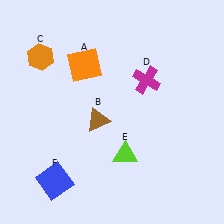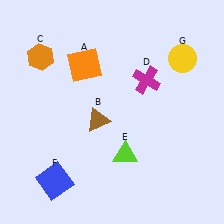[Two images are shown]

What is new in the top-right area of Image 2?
A yellow circle (G) was added in the top-right area of Image 2.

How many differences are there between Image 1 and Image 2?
There is 1 difference between the two images.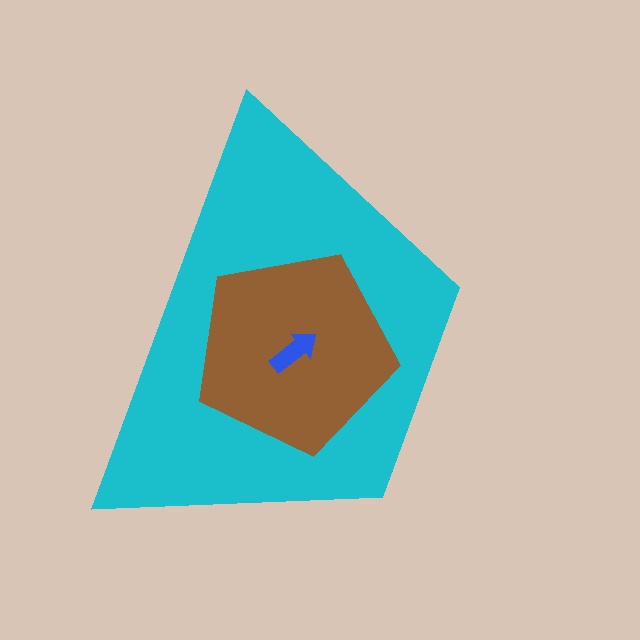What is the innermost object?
The blue arrow.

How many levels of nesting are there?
3.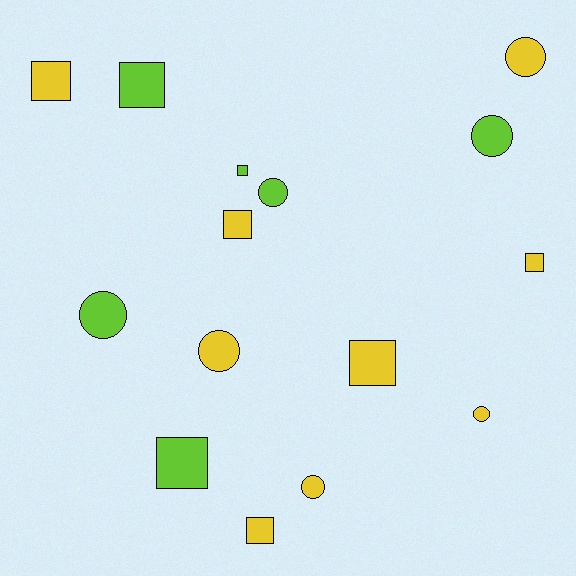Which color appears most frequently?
Yellow, with 9 objects.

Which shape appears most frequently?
Square, with 8 objects.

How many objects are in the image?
There are 15 objects.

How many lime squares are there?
There are 3 lime squares.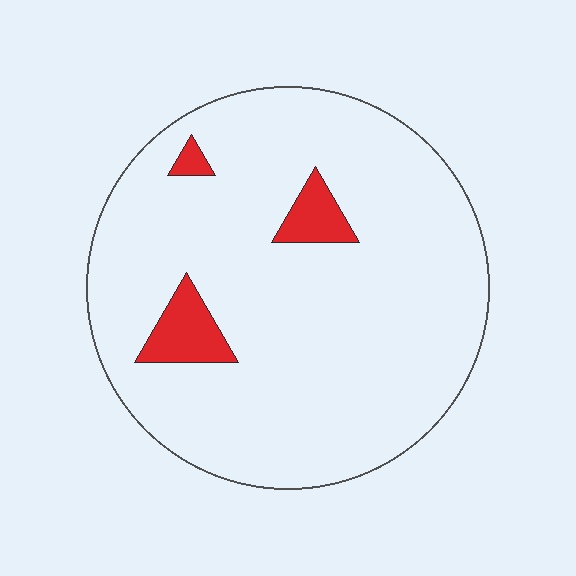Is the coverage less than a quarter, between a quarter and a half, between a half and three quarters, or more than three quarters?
Less than a quarter.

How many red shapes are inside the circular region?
3.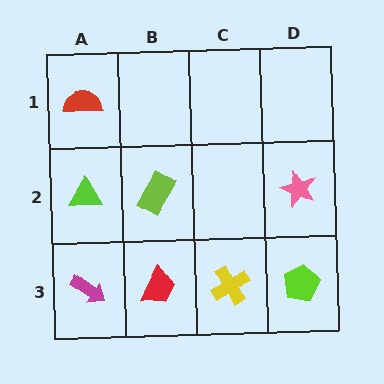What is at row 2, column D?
A pink star.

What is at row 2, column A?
A lime triangle.